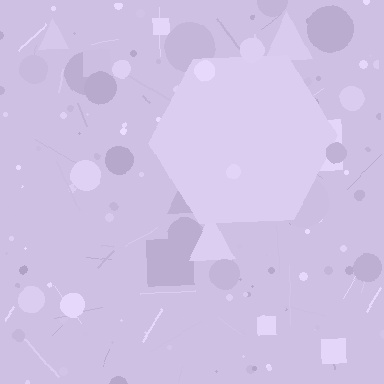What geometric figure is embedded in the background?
A hexagon is embedded in the background.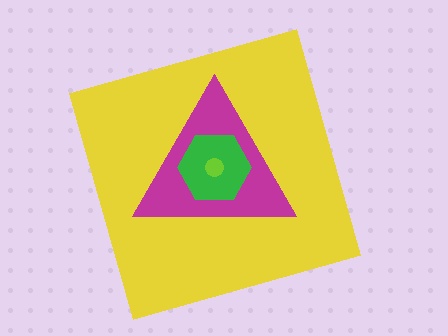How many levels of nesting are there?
4.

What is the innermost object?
The lime circle.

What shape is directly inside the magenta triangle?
The green hexagon.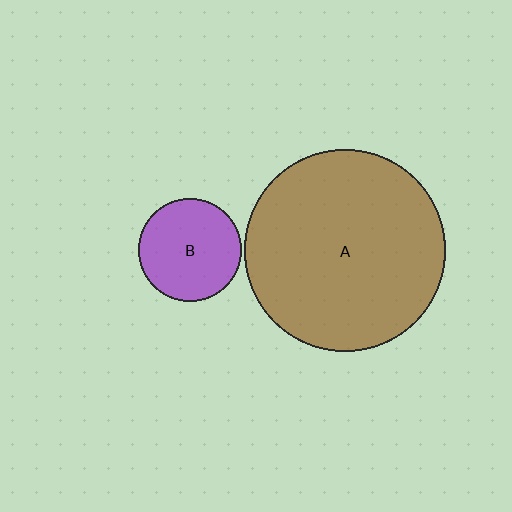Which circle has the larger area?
Circle A (brown).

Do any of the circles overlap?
No, none of the circles overlap.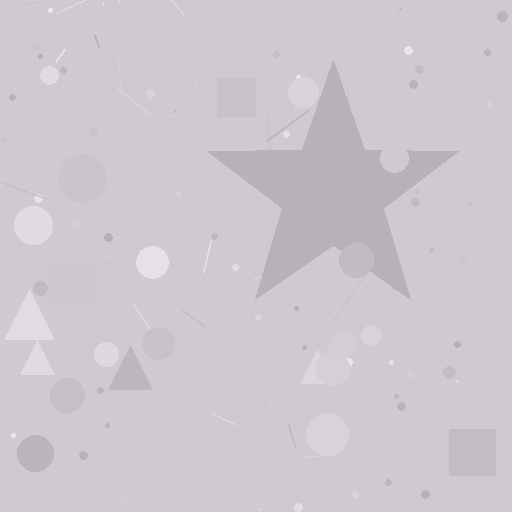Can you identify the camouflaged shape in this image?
The camouflaged shape is a star.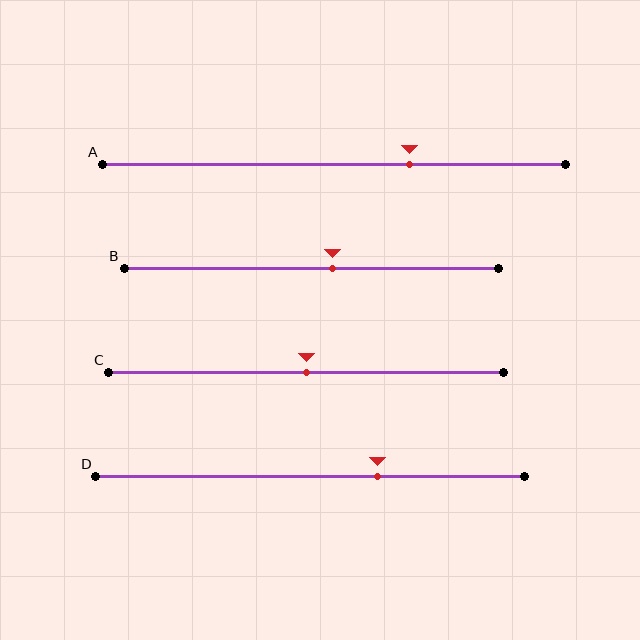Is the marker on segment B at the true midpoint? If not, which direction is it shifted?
No, the marker on segment B is shifted to the right by about 6% of the segment length.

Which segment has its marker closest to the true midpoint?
Segment C has its marker closest to the true midpoint.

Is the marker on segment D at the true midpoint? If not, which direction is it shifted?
No, the marker on segment D is shifted to the right by about 16% of the segment length.